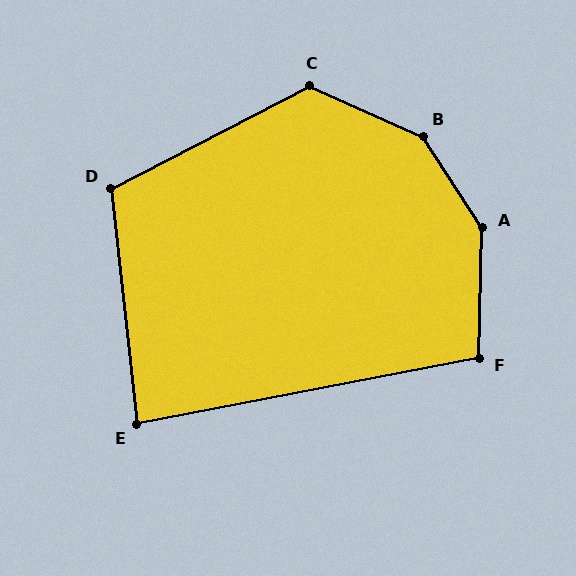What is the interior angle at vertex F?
Approximately 102 degrees (obtuse).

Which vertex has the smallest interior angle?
E, at approximately 85 degrees.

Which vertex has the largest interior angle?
B, at approximately 147 degrees.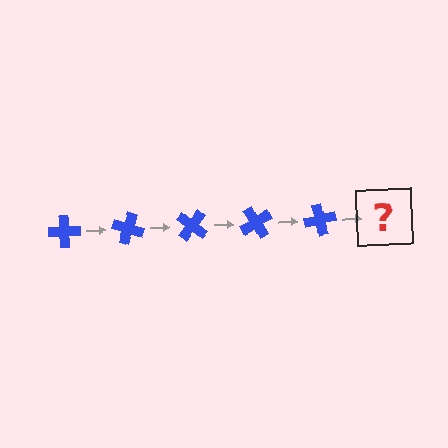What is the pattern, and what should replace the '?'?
The pattern is that the cross rotates 20 degrees each step. The '?' should be a blue cross rotated 100 degrees.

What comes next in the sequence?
The next element should be a blue cross rotated 100 degrees.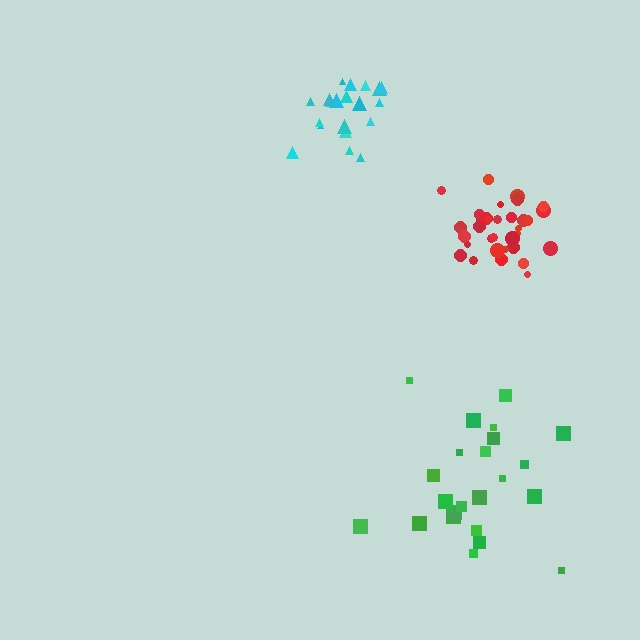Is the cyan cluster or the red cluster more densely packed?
Red.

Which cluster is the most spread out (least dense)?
Green.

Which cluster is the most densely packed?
Red.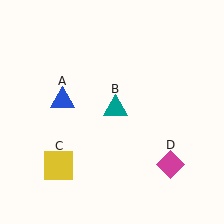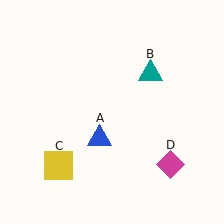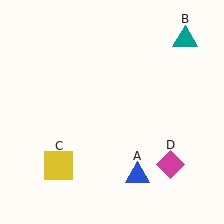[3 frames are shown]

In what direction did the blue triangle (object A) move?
The blue triangle (object A) moved down and to the right.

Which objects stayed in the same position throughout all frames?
Yellow square (object C) and magenta diamond (object D) remained stationary.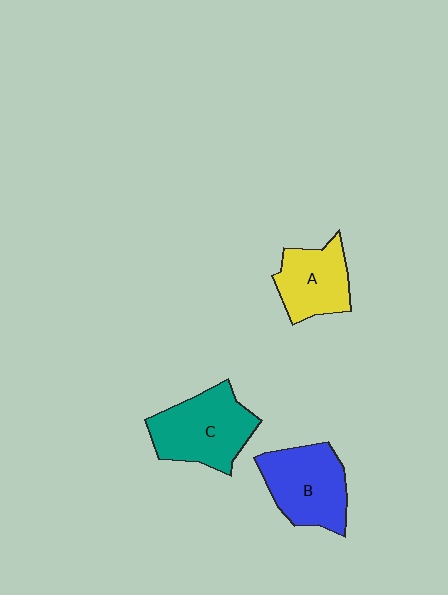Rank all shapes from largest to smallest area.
From largest to smallest: C (teal), B (blue), A (yellow).